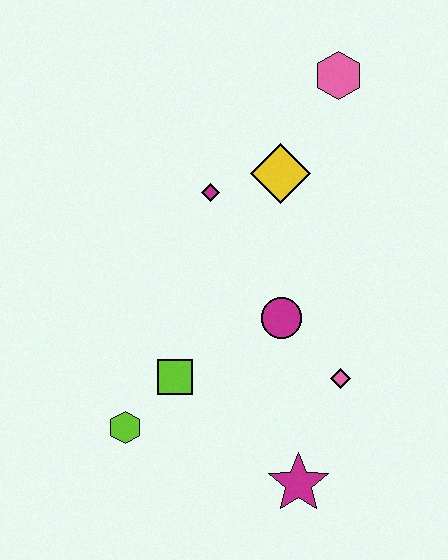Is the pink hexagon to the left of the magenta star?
No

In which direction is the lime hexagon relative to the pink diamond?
The lime hexagon is to the left of the pink diamond.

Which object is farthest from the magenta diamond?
The magenta star is farthest from the magenta diamond.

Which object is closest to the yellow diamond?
The magenta diamond is closest to the yellow diamond.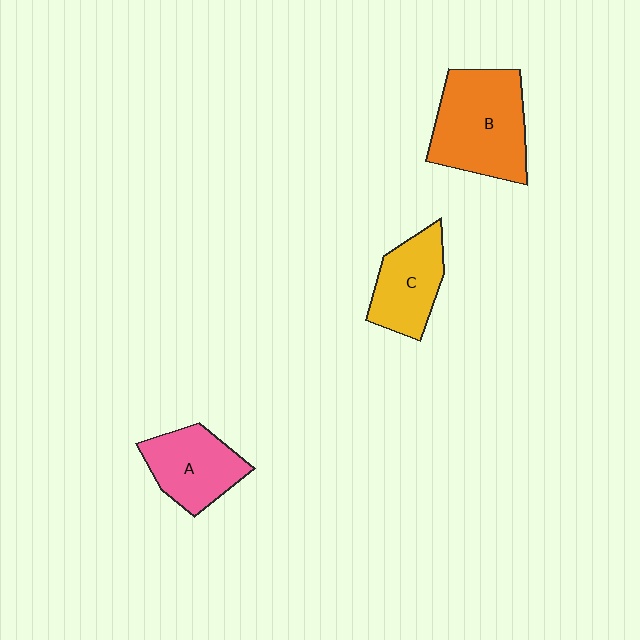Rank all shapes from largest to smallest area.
From largest to smallest: B (orange), A (pink), C (yellow).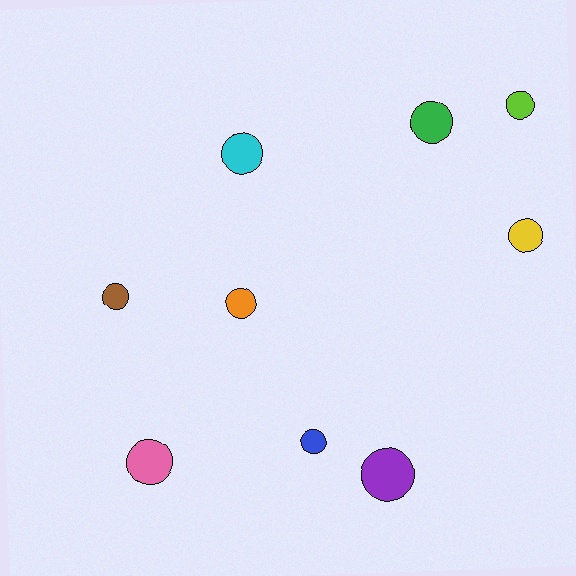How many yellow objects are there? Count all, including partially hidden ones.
There is 1 yellow object.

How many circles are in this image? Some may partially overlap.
There are 9 circles.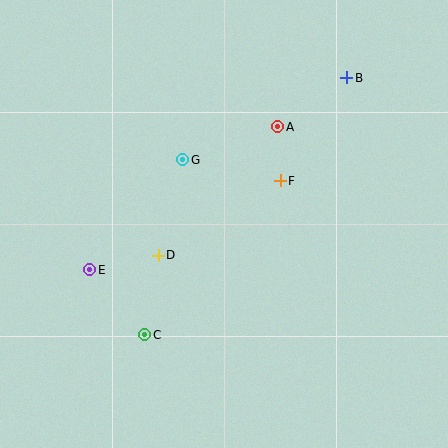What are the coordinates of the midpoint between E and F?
The midpoint between E and F is at (185, 225).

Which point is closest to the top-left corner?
Point G is closest to the top-left corner.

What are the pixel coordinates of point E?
Point E is at (90, 270).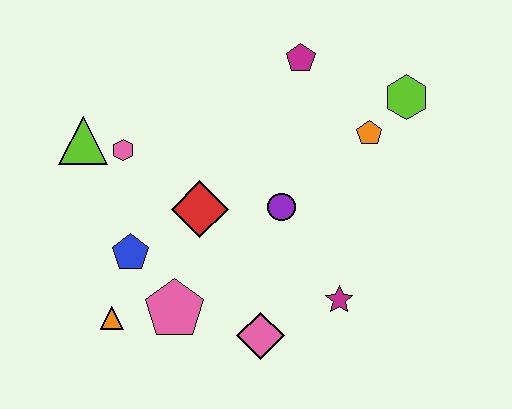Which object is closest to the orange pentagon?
The lime hexagon is closest to the orange pentagon.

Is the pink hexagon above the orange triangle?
Yes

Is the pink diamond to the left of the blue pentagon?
No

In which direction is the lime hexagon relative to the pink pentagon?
The lime hexagon is to the right of the pink pentagon.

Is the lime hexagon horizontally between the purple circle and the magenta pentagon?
No